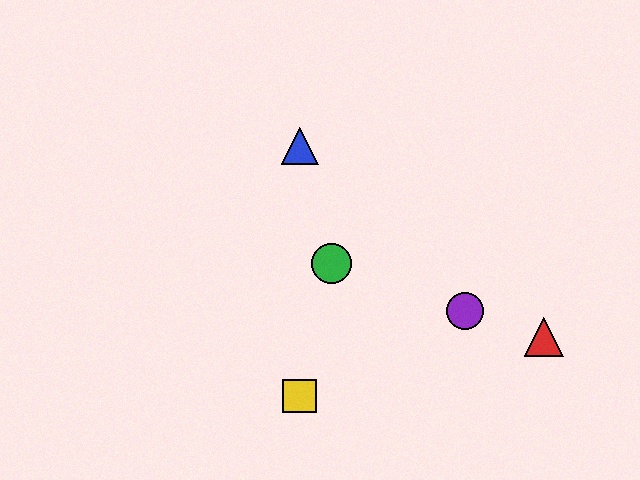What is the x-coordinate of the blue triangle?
The blue triangle is at x≈300.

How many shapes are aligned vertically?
2 shapes (the blue triangle, the yellow square) are aligned vertically.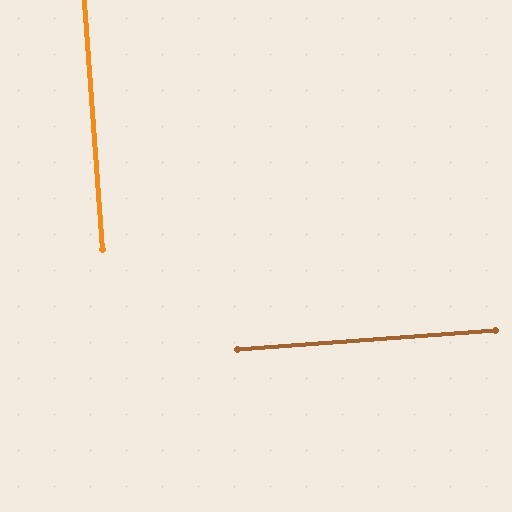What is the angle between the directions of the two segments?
Approximately 90 degrees.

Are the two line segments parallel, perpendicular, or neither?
Perpendicular — they meet at approximately 90°.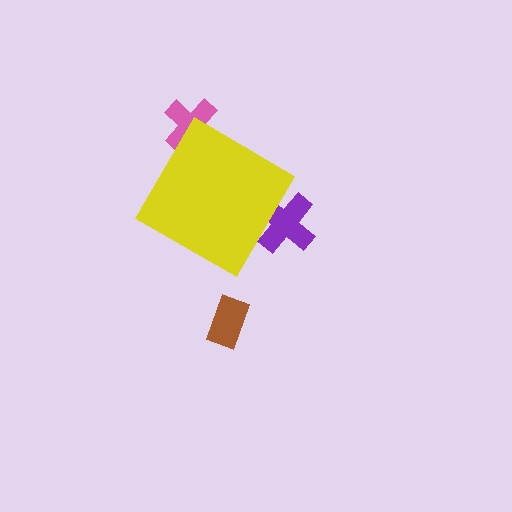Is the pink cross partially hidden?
Yes, the pink cross is partially hidden behind the yellow diamond.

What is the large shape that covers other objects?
A yellow diamond.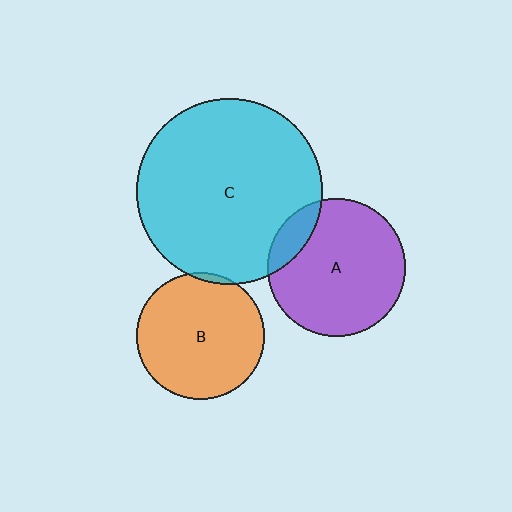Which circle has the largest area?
Circle C (cyan).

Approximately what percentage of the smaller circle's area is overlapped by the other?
Approximately 5%.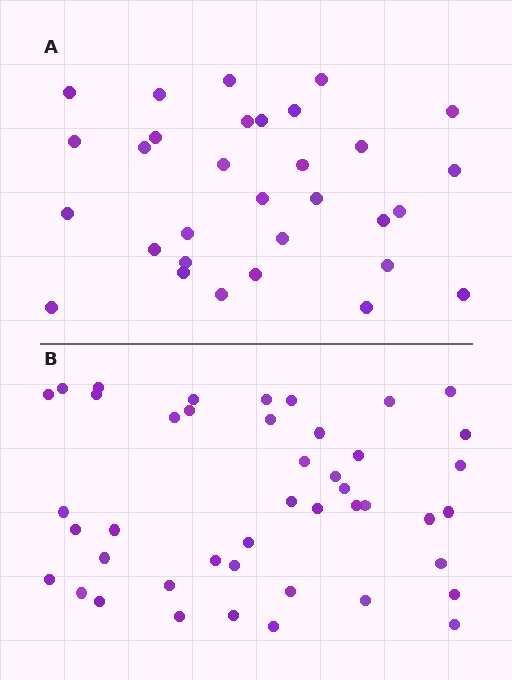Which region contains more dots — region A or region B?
Region B (the bottom region) has more dots.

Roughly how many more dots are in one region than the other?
Region B has approximately 15 more dots than region A.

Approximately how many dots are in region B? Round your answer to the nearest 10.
About 40 dots. (The exact count is 44, which rounds to 40.)